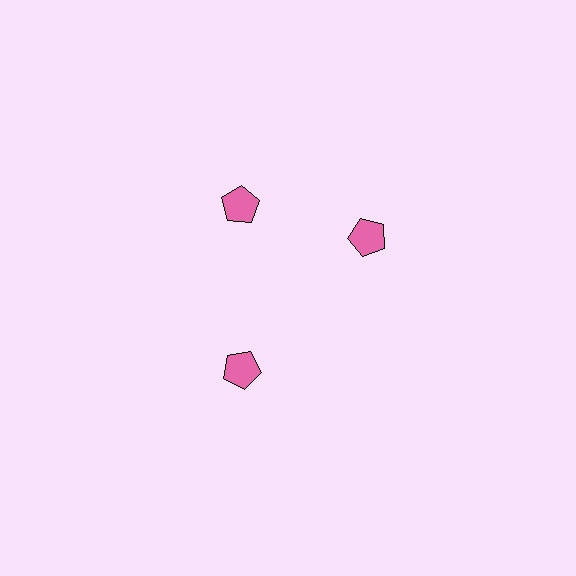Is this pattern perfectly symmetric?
No. The 3 pink pentagons are arranged in a ring, but one element near the 3 o'clock position is rotated out of alignment along the ring, breaking the 3-fold rotational symmetry.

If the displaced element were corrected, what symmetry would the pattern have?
It would have 3-fold rotational symmetry — the pattern would map onto itself every 120 degrees.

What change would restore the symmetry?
The symmetry would be restored by rotating it back into even spacing with its neighbors so that all 3 pentagons sit at equal angles and equal distance from the center.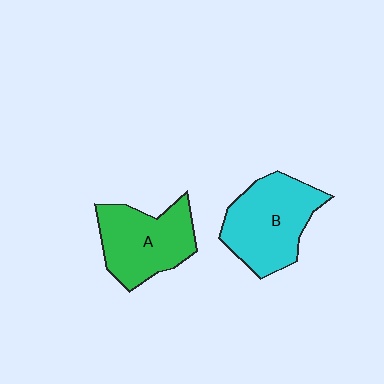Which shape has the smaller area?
Shape A (green).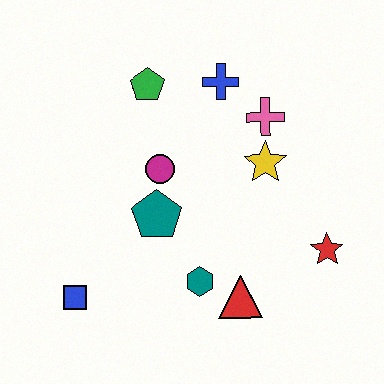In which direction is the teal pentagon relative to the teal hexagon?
The teal pentagon is above the teal hexagon.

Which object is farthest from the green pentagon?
The red star is farthest from the green pentagon.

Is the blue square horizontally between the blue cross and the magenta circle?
No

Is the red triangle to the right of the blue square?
Yes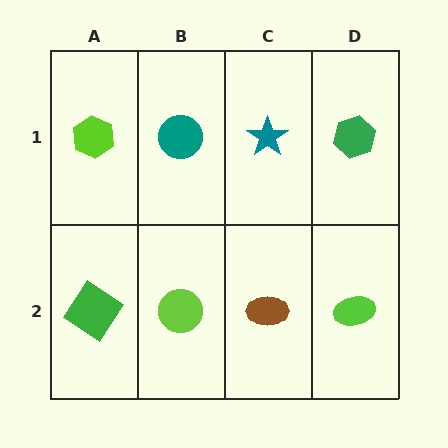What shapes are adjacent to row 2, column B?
A teal circle (row 1, column B), a green diamond (row 2, column A), a brown ellipse (row 2, column C).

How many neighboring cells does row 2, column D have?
2.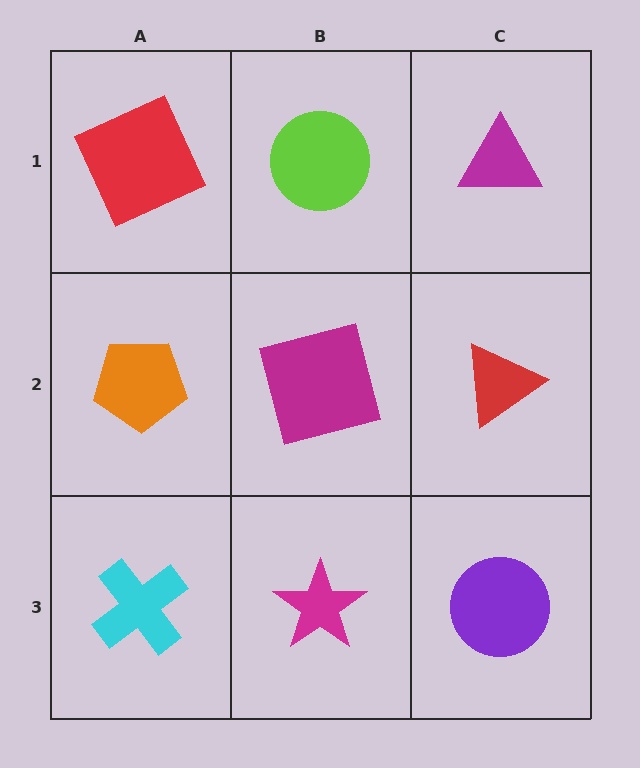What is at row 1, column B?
A lime circle.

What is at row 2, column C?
A red triangle.